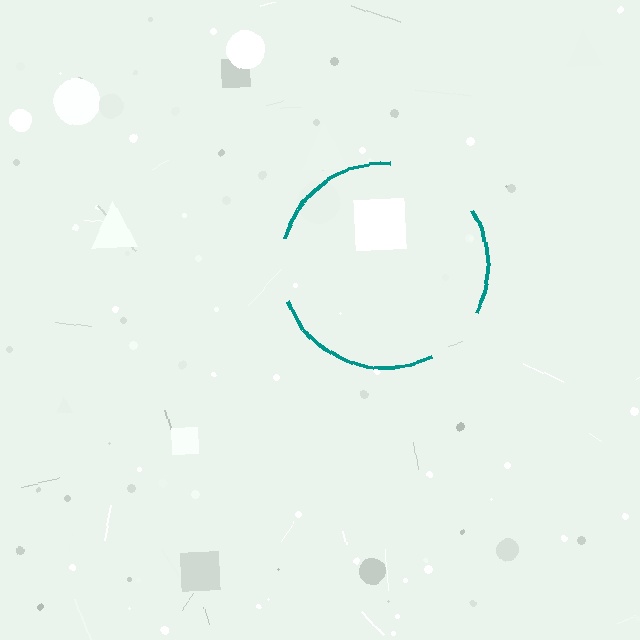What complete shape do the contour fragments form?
The contour fragments form a circle.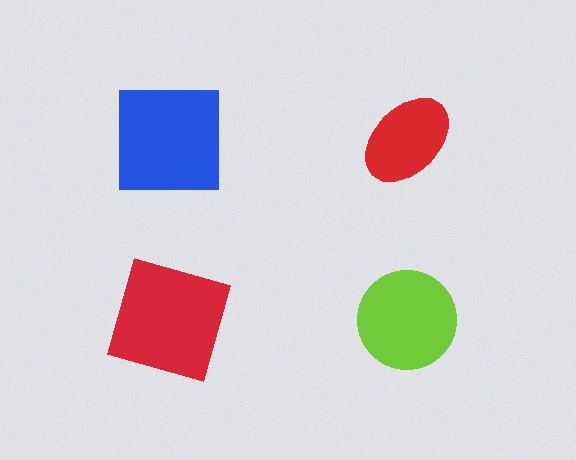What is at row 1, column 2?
A red ellipse.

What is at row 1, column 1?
A blue square.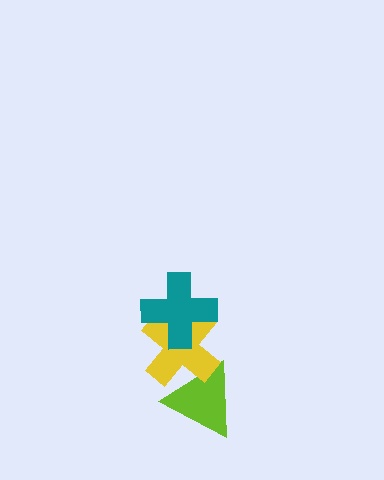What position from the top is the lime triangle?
The lime triangle is 3rd from the top.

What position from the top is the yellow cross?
The yellow cross is 2nd from the top.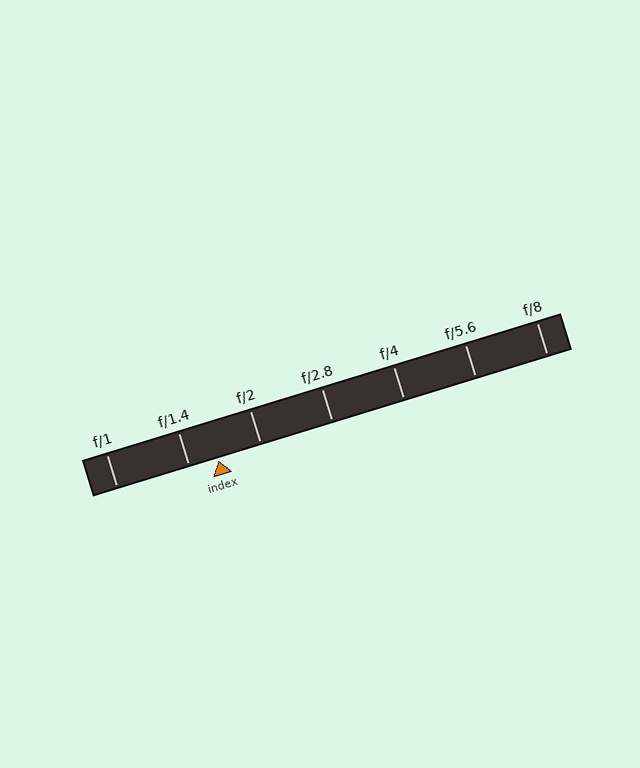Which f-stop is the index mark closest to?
The index mark is closest to f/1.4.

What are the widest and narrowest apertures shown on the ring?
The widest aperture shown is f/1 and the narrowest is f/8.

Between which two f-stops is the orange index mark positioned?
The index mark is between f/1.4 and f/2.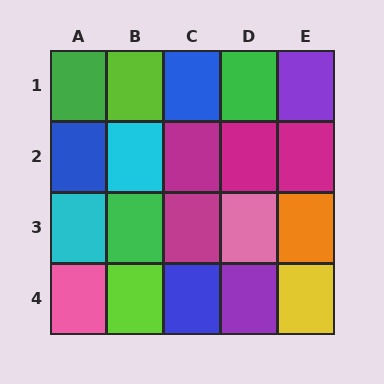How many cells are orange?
1 cell is orange.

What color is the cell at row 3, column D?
Pink.